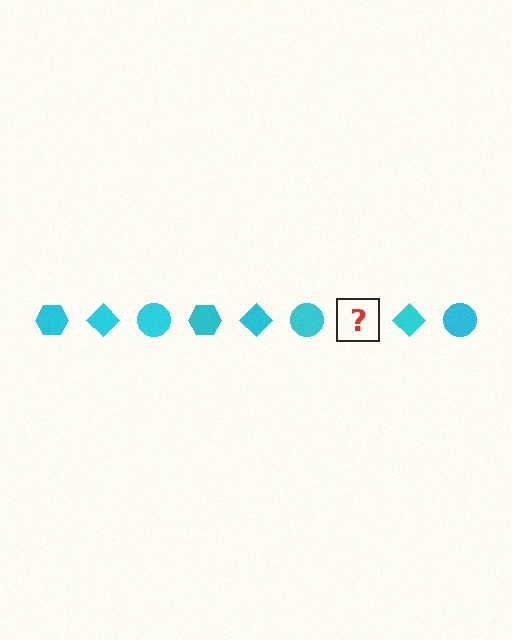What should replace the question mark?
The question mark should be replaced with a cyan hexagon.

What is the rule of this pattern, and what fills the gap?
The rule is that the pattern cycles through hexagon, diamond, circle shapes in cyan. The gap should be filled with a cyan hexagon.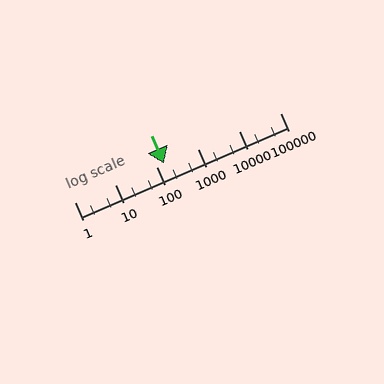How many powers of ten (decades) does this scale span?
The scale spans 5 decades, from 1 to 100000.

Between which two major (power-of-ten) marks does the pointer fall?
The pointer is between 100 and 1000.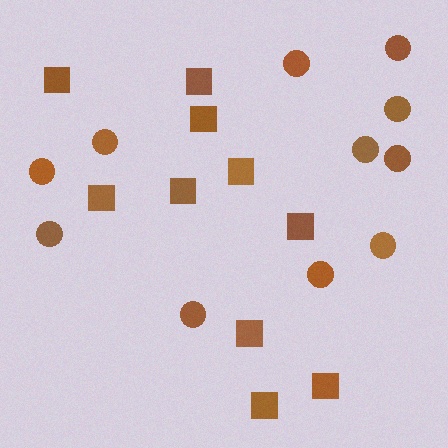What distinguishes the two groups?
There are 2 groups: one group of squares (10) and one group of circles (11).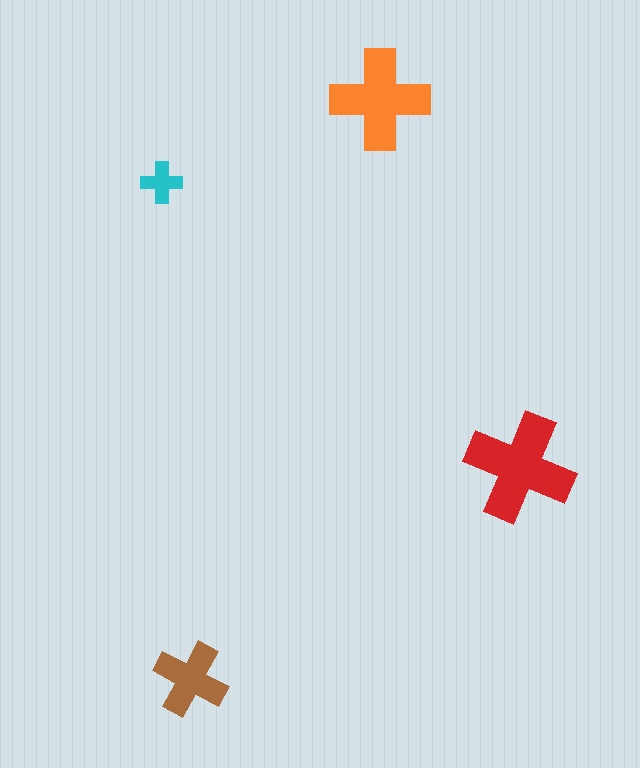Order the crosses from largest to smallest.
the red one, the orange one, the brown one, the cyan one.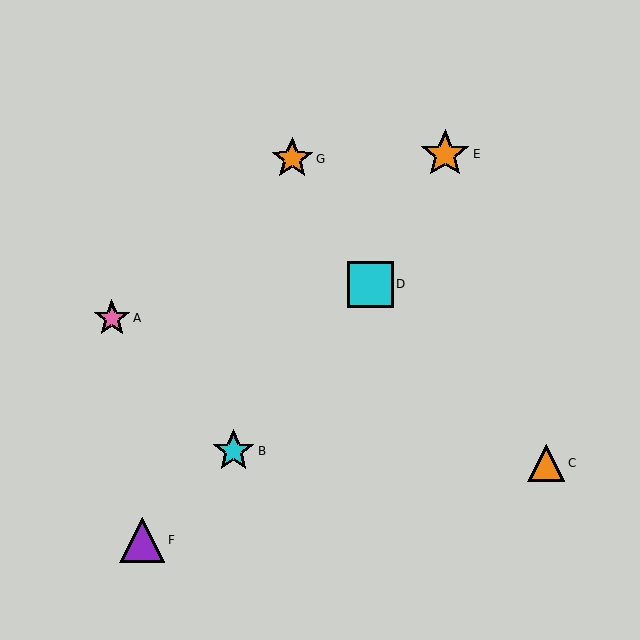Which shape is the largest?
The orange star (labeled E) is the largest.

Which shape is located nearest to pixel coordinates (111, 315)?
The pink star (labeled A) at (112, 318) is nearest to that location.